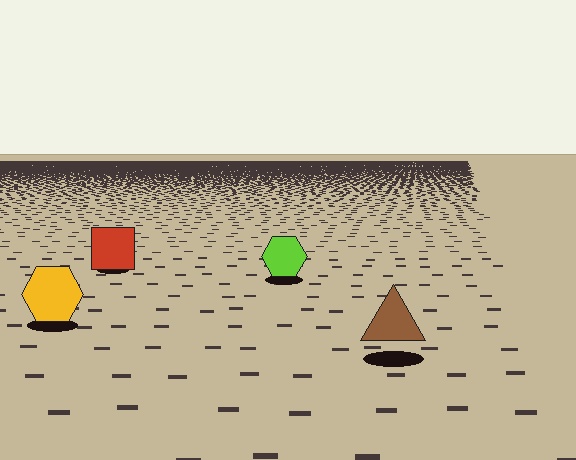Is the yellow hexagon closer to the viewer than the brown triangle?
No. The brown triangle is closer — you can tell from the texture gradient: the ground texture is coarser near it.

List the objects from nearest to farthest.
From nearest to farthest: the brown triangle, the yellow hexagon, the lime hexagon, the red square.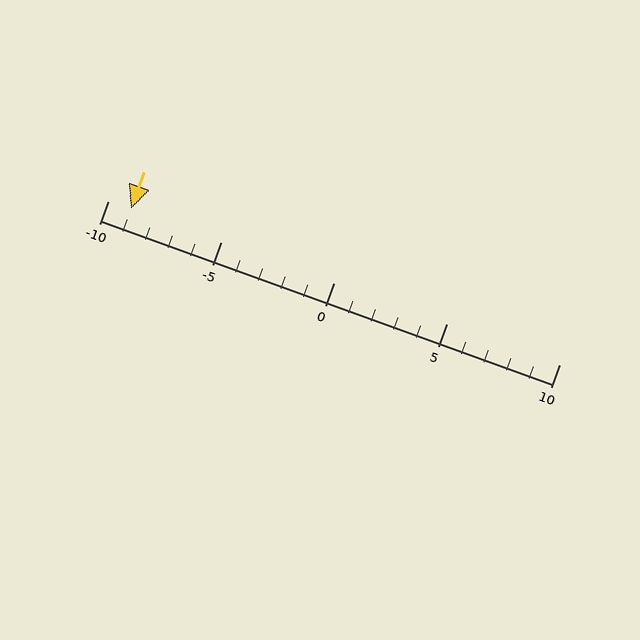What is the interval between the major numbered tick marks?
The major tick marks are spaced 5 units apart.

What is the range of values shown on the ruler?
The ruler shows values from -10 to 10.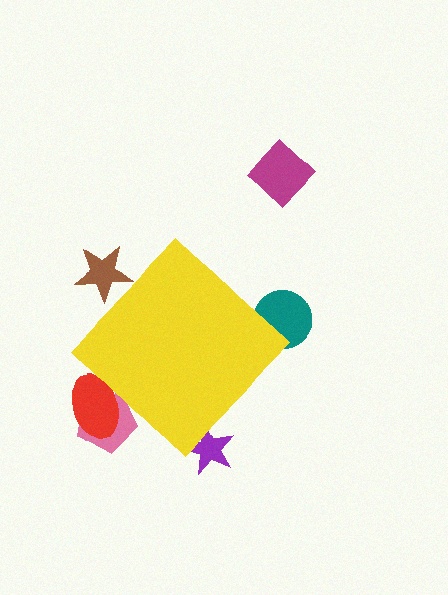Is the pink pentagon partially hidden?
Yes, the pink pentagon is partially hidden behind the yellow diamond.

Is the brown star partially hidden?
Yes, the brown star is partially hidden behind the yellow diamond.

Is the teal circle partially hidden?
Yes, the teal circle is partially hidden behind the yellow diamond.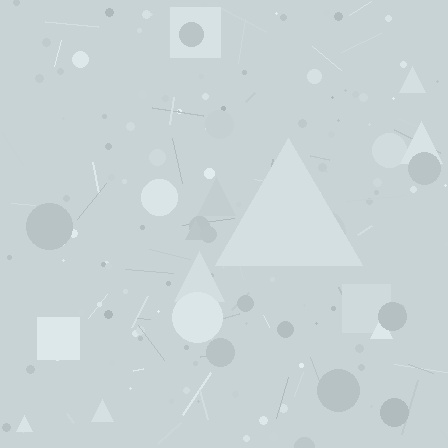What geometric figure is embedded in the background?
A triangle is embedded in the background.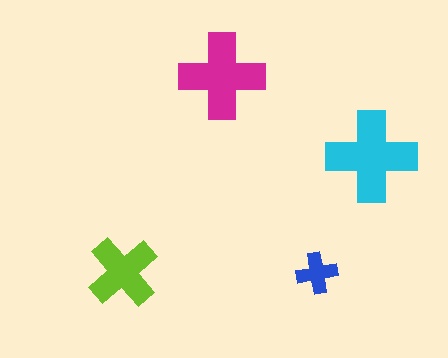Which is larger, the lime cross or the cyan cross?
The cyan one.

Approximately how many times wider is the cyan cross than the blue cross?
About 2 times wider.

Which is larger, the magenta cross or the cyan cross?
The cyan one.